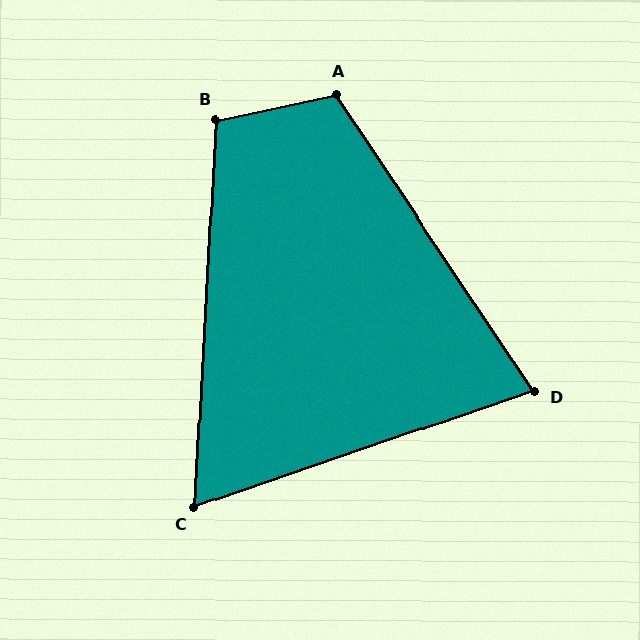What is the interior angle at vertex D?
Approximately 75 degrees (acute).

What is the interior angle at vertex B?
Approximately 105 degrees (obtuse).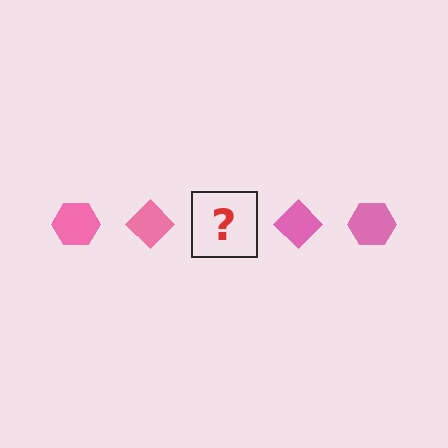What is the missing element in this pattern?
The missing element is a pink hexagon.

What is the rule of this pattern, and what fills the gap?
The rule is that the pattern cycles through hexagon, diamond shapes in pink. The gap should be filled with a pink hexagon.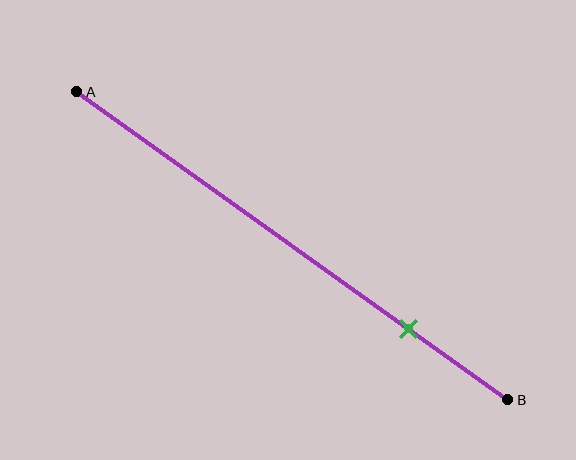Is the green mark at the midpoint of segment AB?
No, the mark is at about 75% from A, not at the 50% midpoint.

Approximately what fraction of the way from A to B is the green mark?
The green mark is approximately 75% of the way from A to B.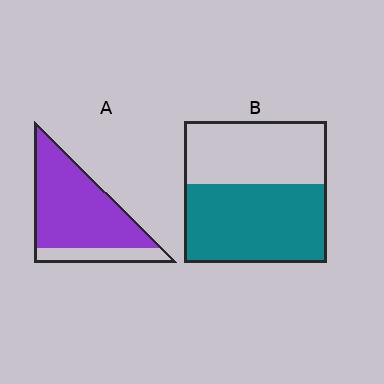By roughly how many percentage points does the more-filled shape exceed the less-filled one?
By roughly 25 percentage points (A over B).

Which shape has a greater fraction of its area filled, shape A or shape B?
Shape A.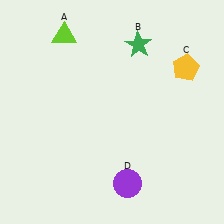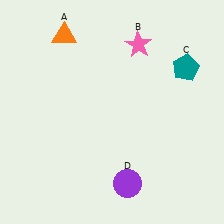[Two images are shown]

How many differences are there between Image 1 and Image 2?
There are 3 differences between the two images.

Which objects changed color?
A changed from lime to orange. B changed from green to pink. C changed from yellow to teal.